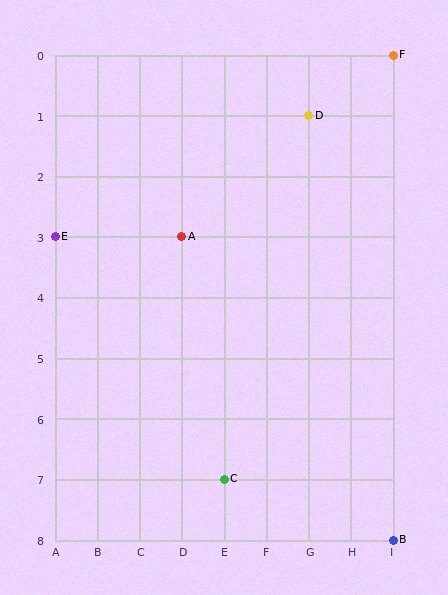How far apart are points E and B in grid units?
Points E and B are 8 columns and 5 rows apart (about 9.4 grid units diagonally).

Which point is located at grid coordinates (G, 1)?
Point D is at (G, 1).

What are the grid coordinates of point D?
Point D is at grid coordinates (G, 1).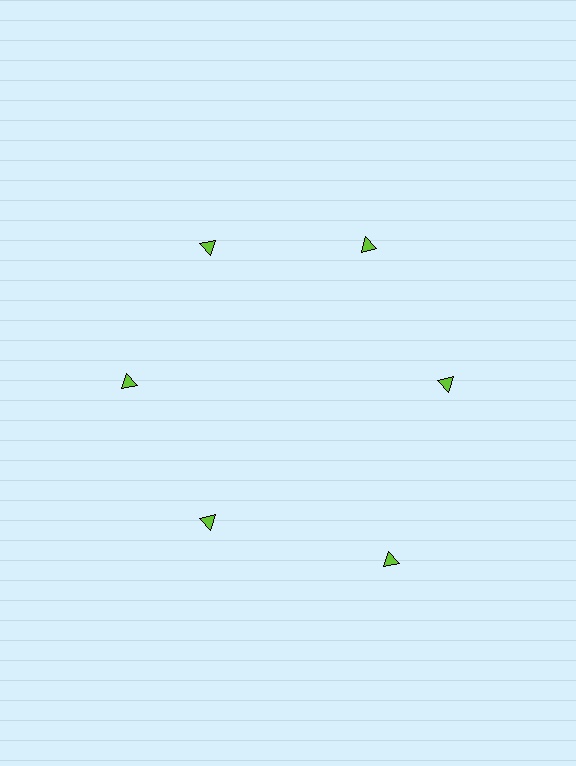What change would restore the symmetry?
The symmetry would be restored by moving it inward, back onto the ring so that all 6 triangles sit at equal angles and equal distance from the center.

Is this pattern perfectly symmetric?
No. The 6 lime triangles are arranged in a ring, but one element near the 5 o'clock position is pushed outward from the center, breaking the 6-fold rotational symmetry.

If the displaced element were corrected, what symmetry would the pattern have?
It would have 6-fold rotational symmetry — the pattern would map onto itself every 60 degrees.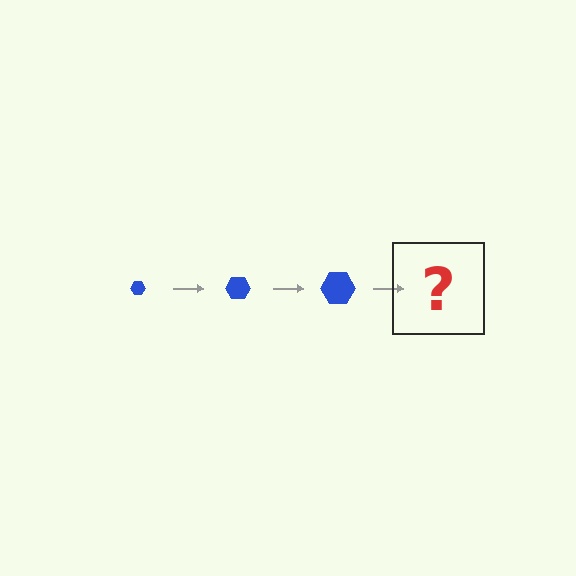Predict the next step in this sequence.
The next step is a blue hexagon, larger than the previous one.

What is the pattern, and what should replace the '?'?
The pattern is that the hexagon gets progressively larger each step. The '?' should be a blue hexagon, larger than the previous one.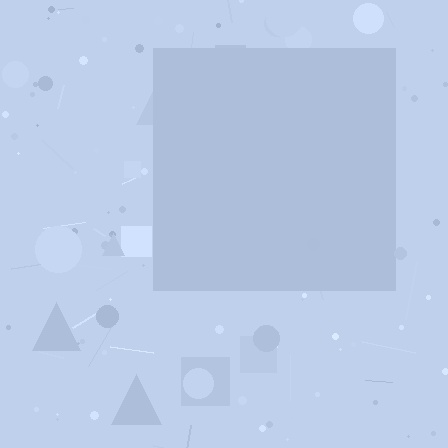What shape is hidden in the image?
A square is hidden in the image.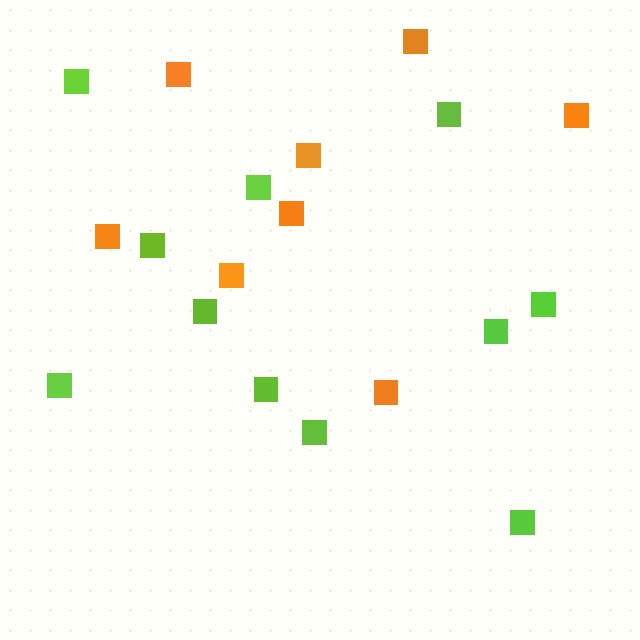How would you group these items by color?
There are 2 groups: one group of lime squares (11) and one group of orange squares (8).